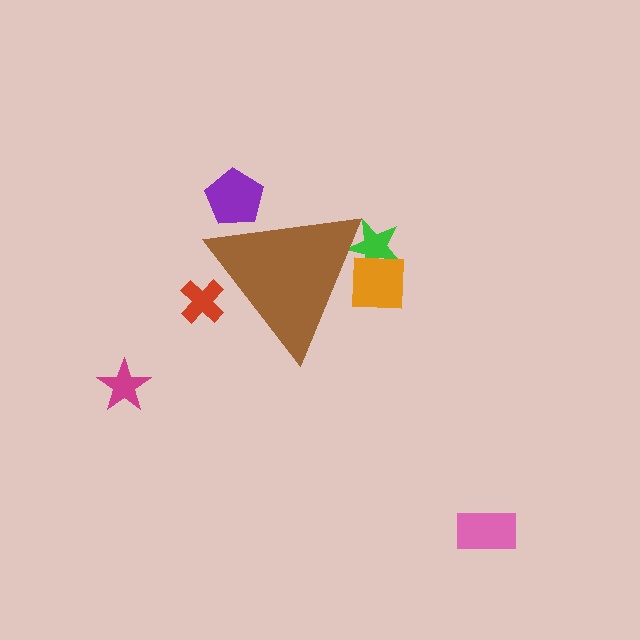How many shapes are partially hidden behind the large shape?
4 shapes are partially hidden.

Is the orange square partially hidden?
Yes, the orange square is partially hidden behind the brown triangle.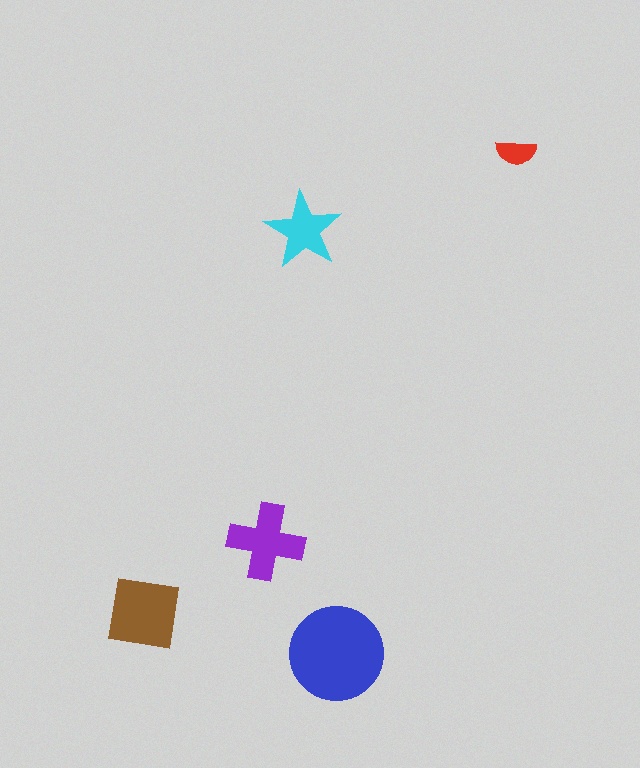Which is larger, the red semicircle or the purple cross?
The purple cross.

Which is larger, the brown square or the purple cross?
The brown square.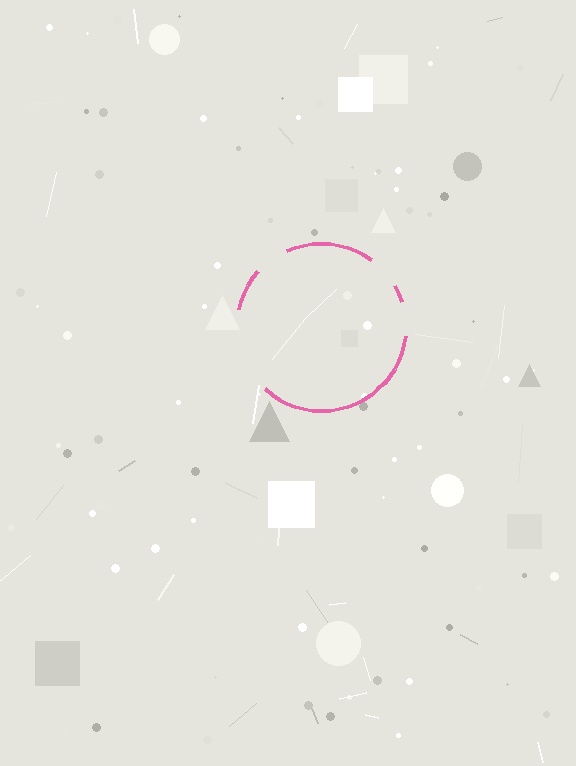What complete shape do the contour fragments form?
The contour fragments form a circle.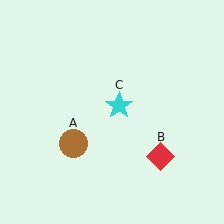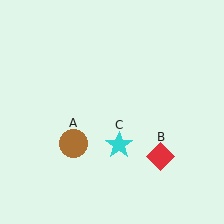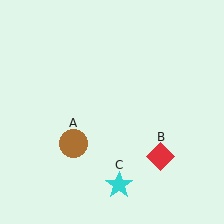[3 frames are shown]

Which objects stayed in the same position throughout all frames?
Brown circle (object A) and red diamond (object B) remained stationary.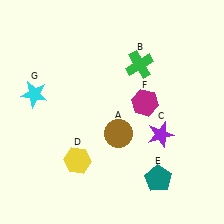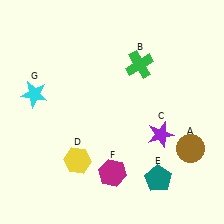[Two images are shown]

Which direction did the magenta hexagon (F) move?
The magenta hexagon (F) moved down.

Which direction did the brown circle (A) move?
The brown circle (A) moved right.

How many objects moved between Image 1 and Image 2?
2 objects moved between the two images.